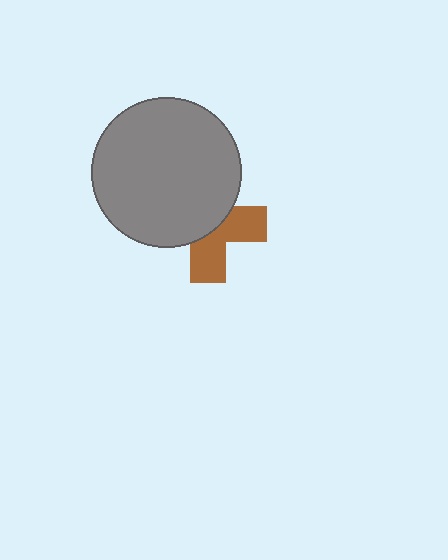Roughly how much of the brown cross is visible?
A small part of it is visible (roughly 44%).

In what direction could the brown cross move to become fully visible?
The brown cross could move toward the lower-right. That would shift it out from behind the gray circle entirely.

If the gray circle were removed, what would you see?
You would see the complete brown cross.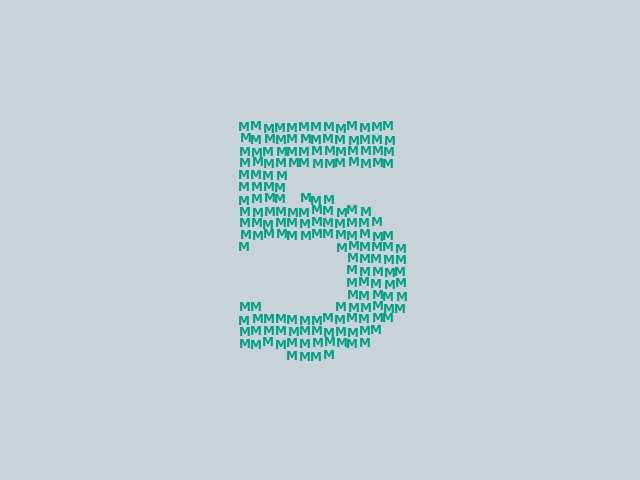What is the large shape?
The large shape is the digit 5.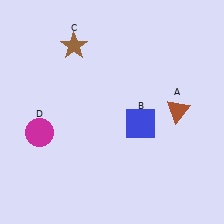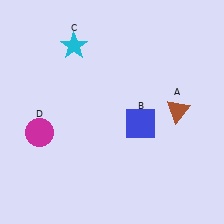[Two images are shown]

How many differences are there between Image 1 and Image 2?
There is 1 difference between the two images.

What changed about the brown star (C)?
In Image 1, C is brown. In Image 2, it changed to cyan.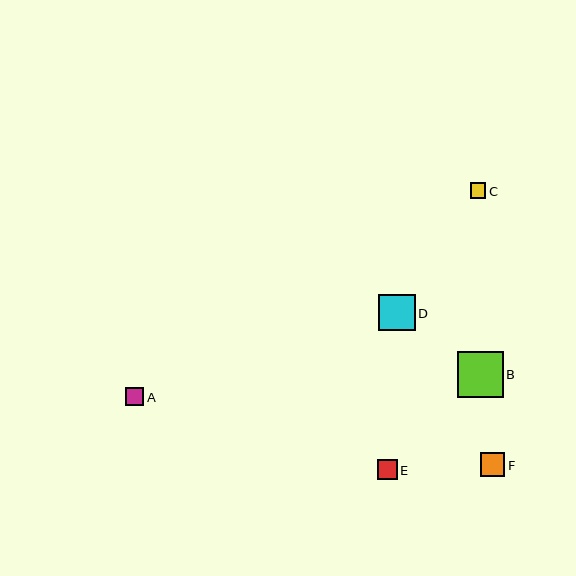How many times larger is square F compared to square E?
Square F is approximately 1.2 times the size of square E.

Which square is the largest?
Square B is the largest with a size of approximately 46 pixels.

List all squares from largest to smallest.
From largest to smallest: B, D, F, E, A, C.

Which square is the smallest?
Square C is the smallest with a size of approximately 16 pixels.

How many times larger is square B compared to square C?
Square B is approximately 2.9 times the size of square C.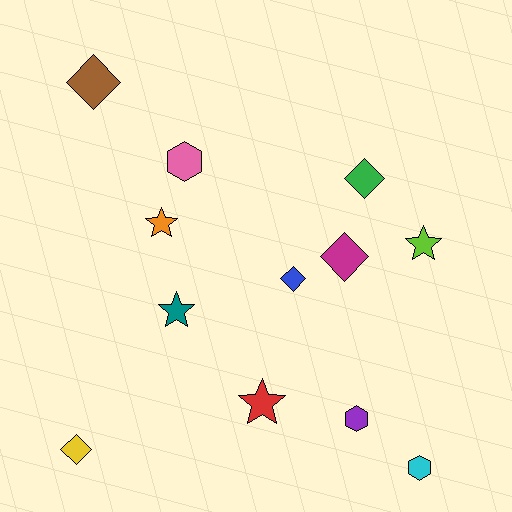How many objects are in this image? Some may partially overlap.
There are 12 objects.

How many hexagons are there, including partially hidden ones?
There are 3 hexagons.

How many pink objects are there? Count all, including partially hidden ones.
There is 1 pink object.